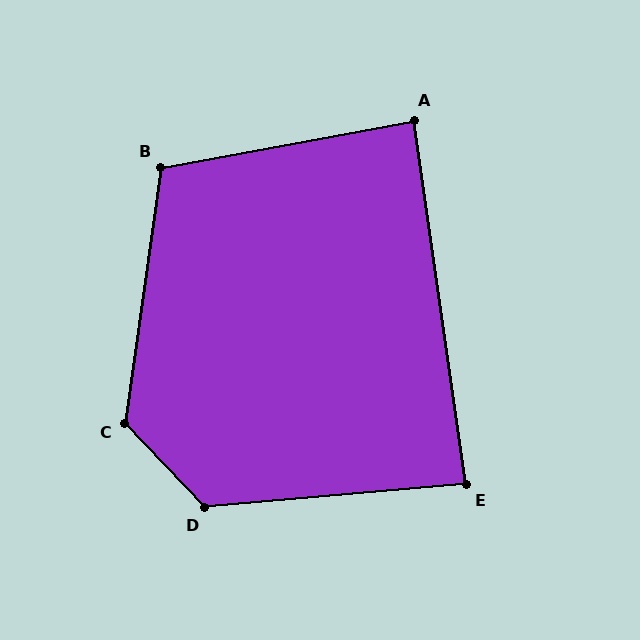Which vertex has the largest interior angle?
C, at approximately 129 degrees.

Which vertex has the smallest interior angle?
E, at approximately 87 degrees.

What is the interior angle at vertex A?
Approximately 88 degrees (approximately right).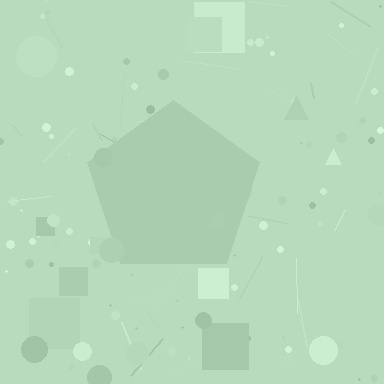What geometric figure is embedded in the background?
A pentagon is embedded in the background.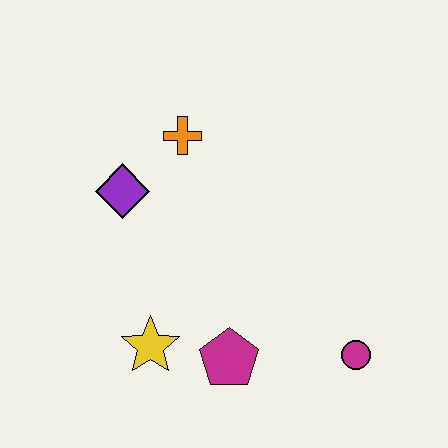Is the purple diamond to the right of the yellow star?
No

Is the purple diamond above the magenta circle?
Yes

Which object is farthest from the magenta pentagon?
The orange cross is farthest from the magenta pentagon.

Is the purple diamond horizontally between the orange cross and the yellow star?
No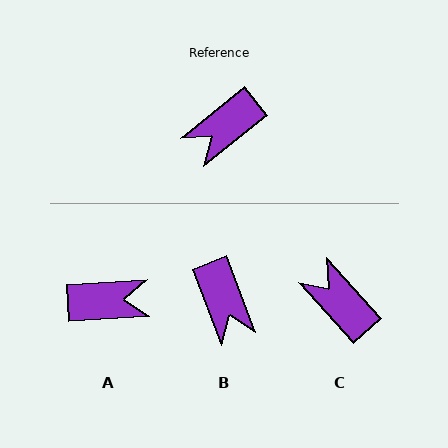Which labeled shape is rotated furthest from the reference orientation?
A, about 145 degrees away.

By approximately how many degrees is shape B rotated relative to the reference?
Approximately 72 degrees counter-clockwise.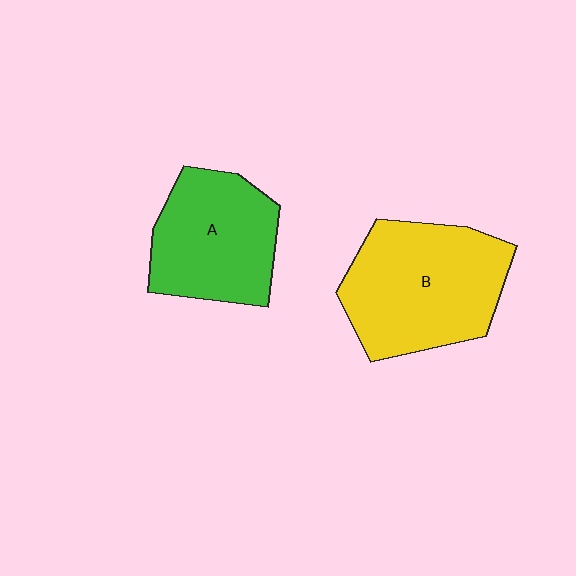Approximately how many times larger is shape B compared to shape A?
Approximately 1.3 times.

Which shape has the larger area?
Shape B (yellow).